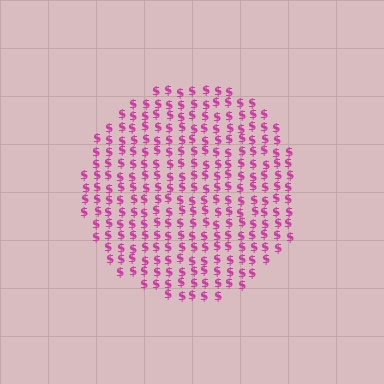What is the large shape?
The large shape is a circle.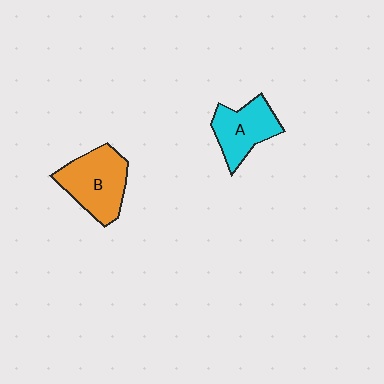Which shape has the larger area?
Shape B (orange).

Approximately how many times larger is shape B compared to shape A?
Approximately 1.3 times.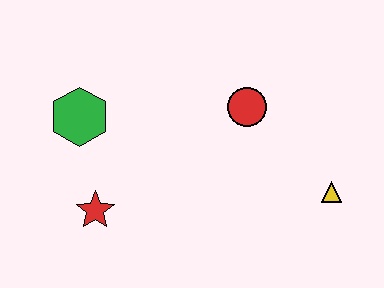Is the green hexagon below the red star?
No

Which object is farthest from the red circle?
The red star is farthest from the red circle.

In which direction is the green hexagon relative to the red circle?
The green hexagon is to the left of the red circle.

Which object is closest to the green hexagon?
The red star is closest to the green hexagon.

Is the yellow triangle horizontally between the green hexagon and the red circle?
No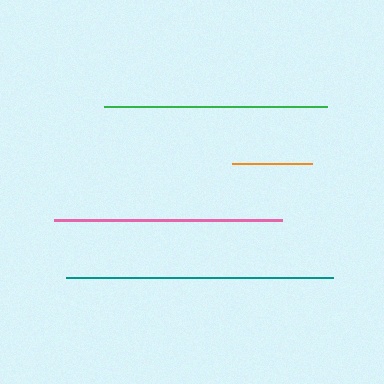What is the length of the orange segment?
The orange segment is approximately 81 pixels long.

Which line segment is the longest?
The teal line is the longest at approximately 267 pixels.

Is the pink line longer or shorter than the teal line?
The teal line is longer than the pink line.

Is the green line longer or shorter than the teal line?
The teal line is longer than the green line.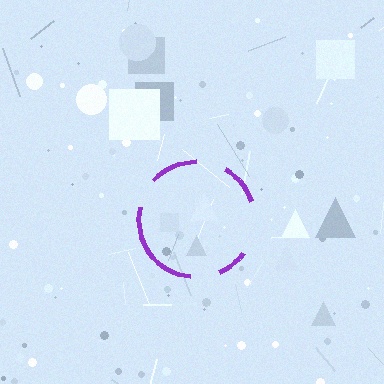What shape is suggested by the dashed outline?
The dashed outline suggests a circle.